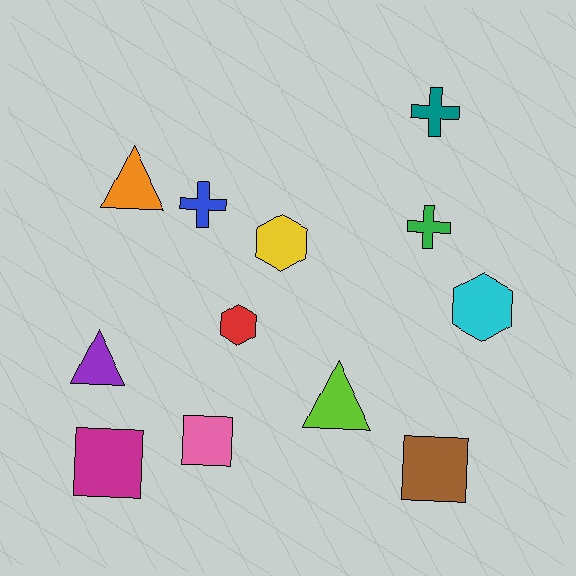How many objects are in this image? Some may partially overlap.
There are 12 objects.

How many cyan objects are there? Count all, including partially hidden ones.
There is 1 cyan object.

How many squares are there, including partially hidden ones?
There are 3 squares.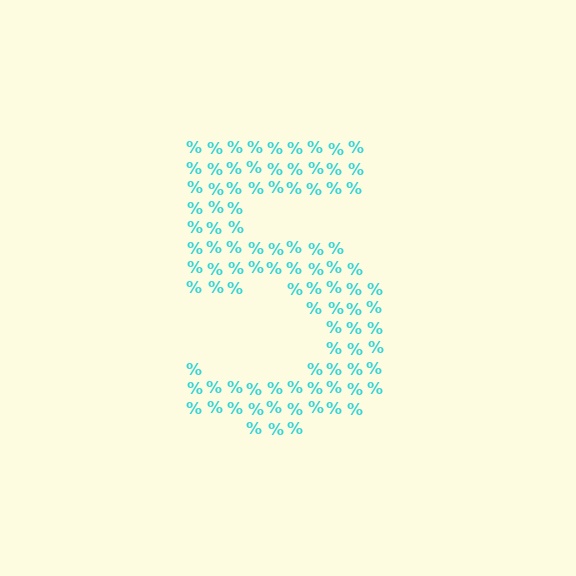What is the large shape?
The large shape is the digit 5.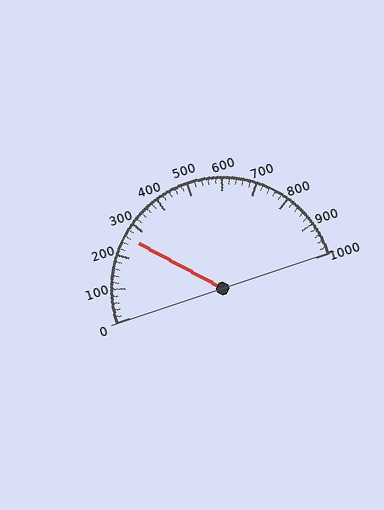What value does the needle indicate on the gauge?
The needle indicates approximately 260.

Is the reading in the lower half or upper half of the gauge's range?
The reading is in the lower half of the range (0 to 1000).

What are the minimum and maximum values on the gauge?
The gauge ranges from 0 to 1000.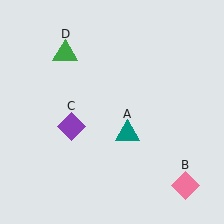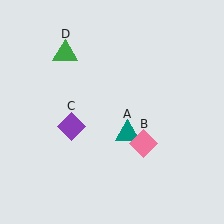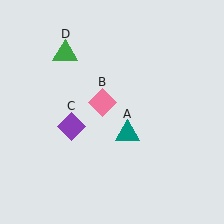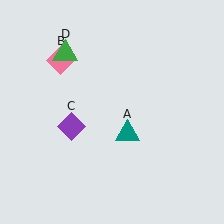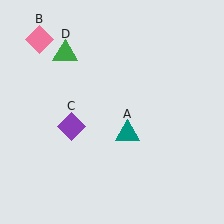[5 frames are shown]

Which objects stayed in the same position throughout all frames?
Teal triangle (object A) and purple diamond (object C) and green triangle (object D) remained stationary.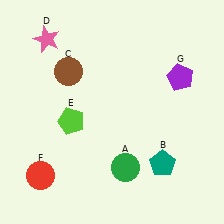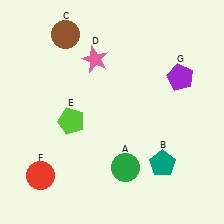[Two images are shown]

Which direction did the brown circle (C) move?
The brown circle (C) moved up.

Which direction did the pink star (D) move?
The pink star (D) moved right.